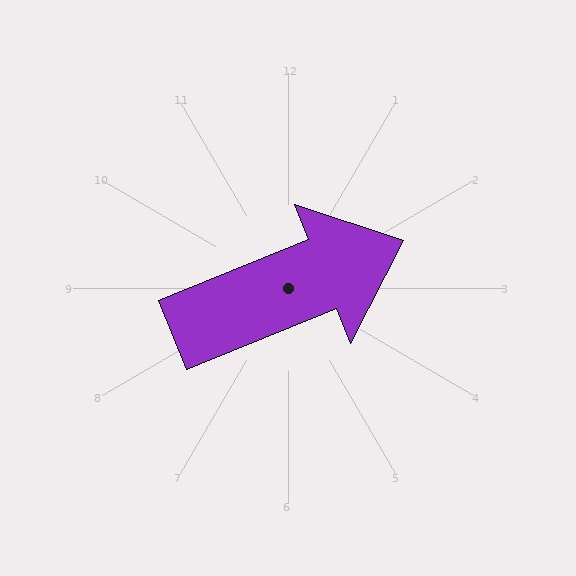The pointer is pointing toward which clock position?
Roughly 2 o'clock.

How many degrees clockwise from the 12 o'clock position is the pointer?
Approximately 68 degrees.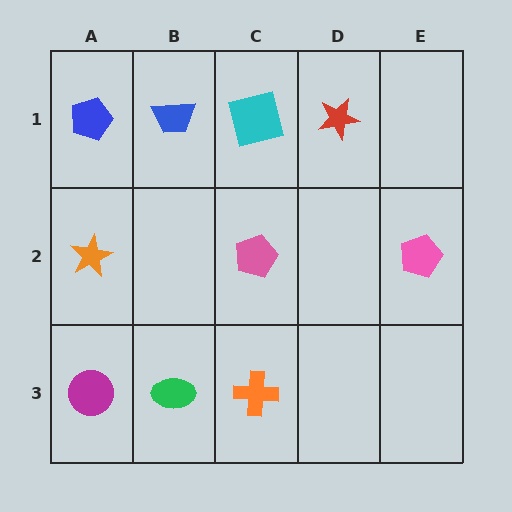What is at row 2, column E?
A pink pentagon.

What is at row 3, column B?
A green ellipse.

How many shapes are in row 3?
3 shapes.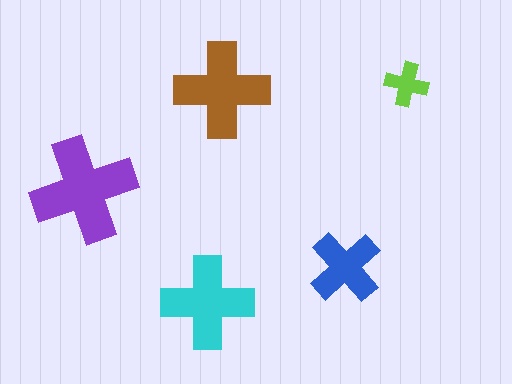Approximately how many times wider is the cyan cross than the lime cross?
About 2 times wider.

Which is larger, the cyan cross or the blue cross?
The cyan one.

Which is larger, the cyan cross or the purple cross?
The purple one.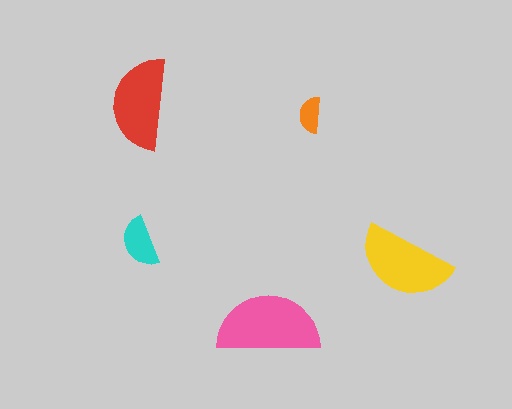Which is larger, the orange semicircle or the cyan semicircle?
The cyan one.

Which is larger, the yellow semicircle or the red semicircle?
The yellow one.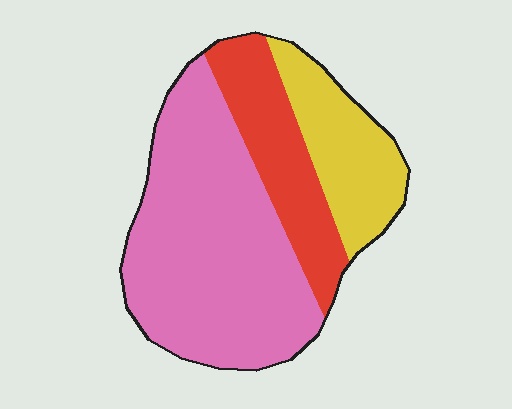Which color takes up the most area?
Pink, at roughly 55%.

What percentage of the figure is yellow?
Yellow covers around 20% of the figure.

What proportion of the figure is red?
Red covers 22% of the figure.